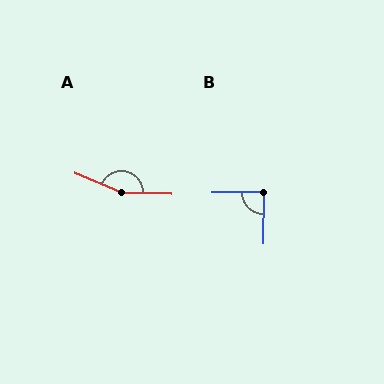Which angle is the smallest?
B, at approximately 89 degrees.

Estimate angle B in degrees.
Approximately 89 degrees.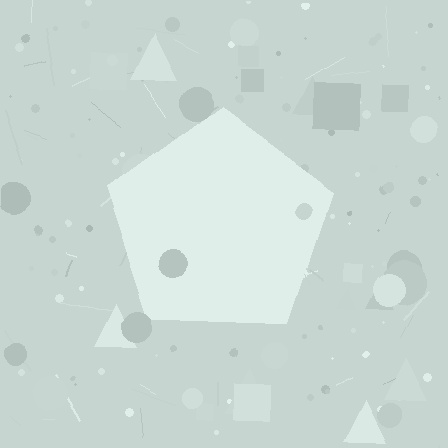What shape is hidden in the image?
A pentagon is hidden in the image.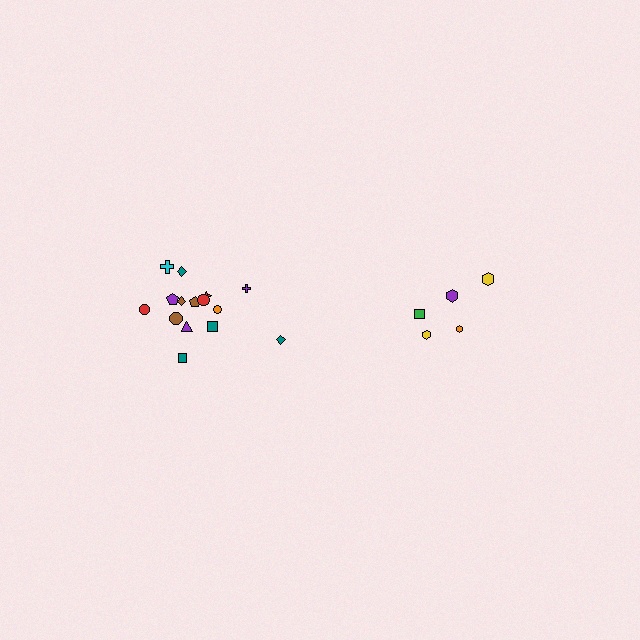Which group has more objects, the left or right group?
The left group.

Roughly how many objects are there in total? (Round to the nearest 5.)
Roughly 20 objects in total.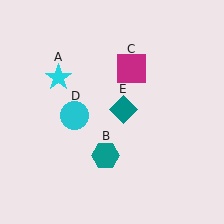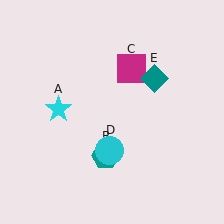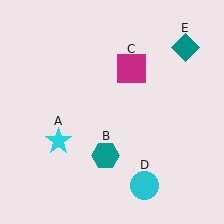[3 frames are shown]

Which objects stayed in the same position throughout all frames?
Teal hexagon (object B) and magenta square (object C) remained stationary.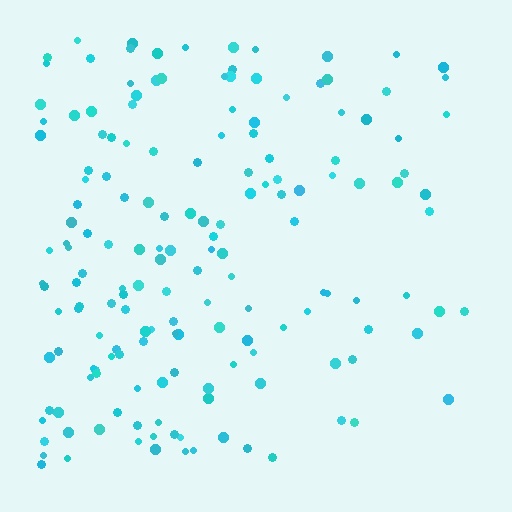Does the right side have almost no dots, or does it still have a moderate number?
Still a moderate number, just noticeably fewer than the left.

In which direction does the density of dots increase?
From right to left, with the left side densest.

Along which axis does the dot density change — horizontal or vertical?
Horizontal.